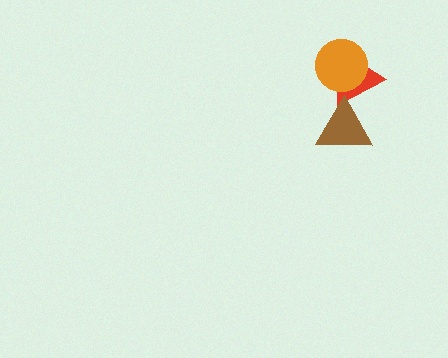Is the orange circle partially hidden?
No, no other shape covers it.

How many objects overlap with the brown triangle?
1 object overlaps with the brown triangle.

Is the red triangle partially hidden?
Yes, it is partially covered by another shape.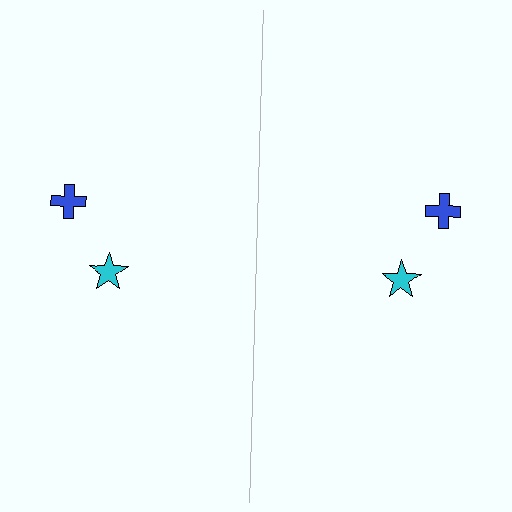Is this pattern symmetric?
Yes, this pattern has bilateral (reflection) symmetry.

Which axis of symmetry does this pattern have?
The pattern has a vertical axis of symmetry running through the center of the image.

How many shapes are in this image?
There are 4 shapes in this image.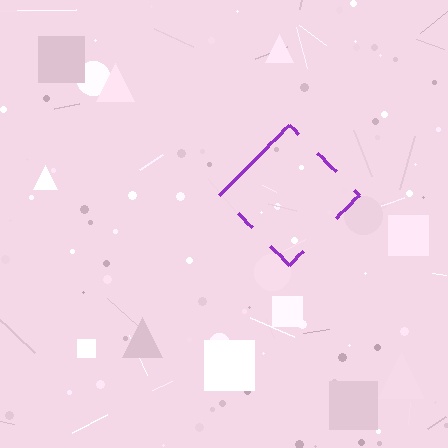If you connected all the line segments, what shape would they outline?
They would outline a diamond.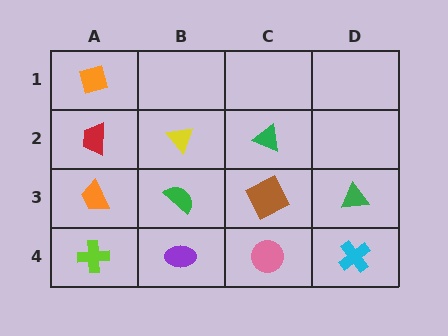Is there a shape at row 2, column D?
No, that cell is empty.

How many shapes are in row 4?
4 shapes.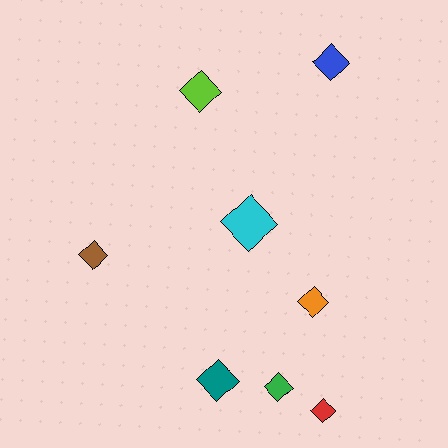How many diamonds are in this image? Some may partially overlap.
There are 8 diamonds.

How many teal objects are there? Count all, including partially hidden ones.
There is 1 teal object.